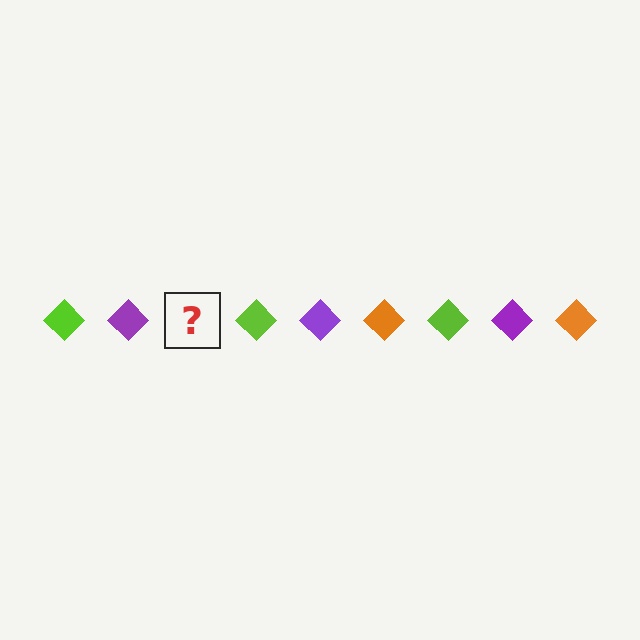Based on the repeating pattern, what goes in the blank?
The blank should be an orange diamond.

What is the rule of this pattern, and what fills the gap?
The rule is that the pattern cycles through lime, purple, orange diamonds. The gap should be filled with an orange diamond.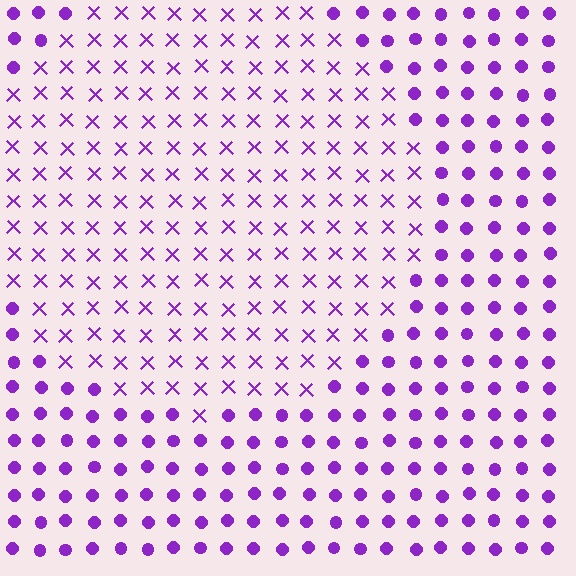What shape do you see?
I see a circle.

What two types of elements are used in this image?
The image uses X marks inside the circle region and circles outside it.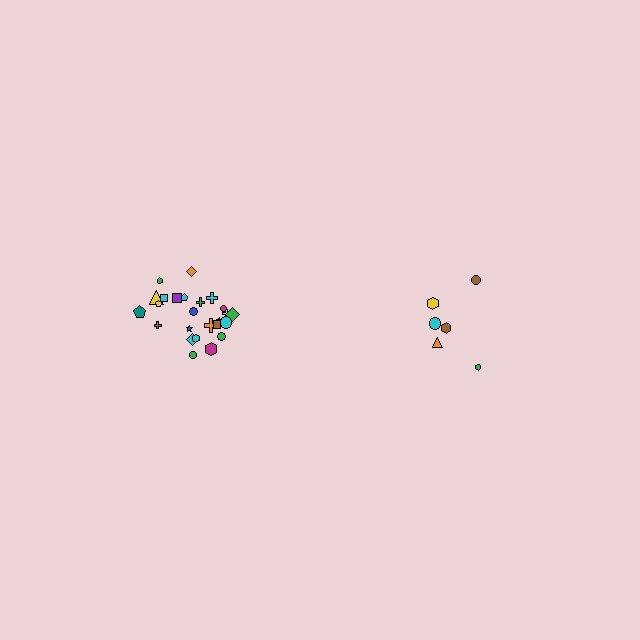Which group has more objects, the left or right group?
The left group.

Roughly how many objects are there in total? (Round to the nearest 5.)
Roughly 30 objects in total.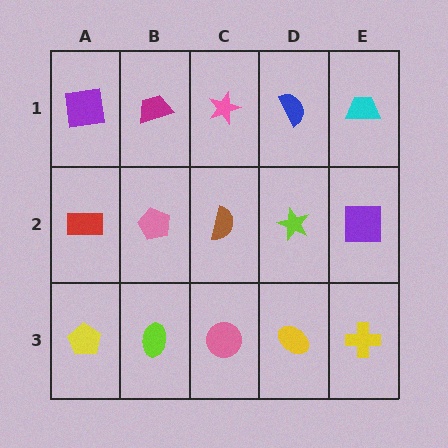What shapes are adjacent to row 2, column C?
A pink star (row 1, column C), a pink circle (row 3, column C), a pink pentagon (row 2, column B), a lime star (row 2, column D).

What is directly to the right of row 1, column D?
A cyan trapezoid.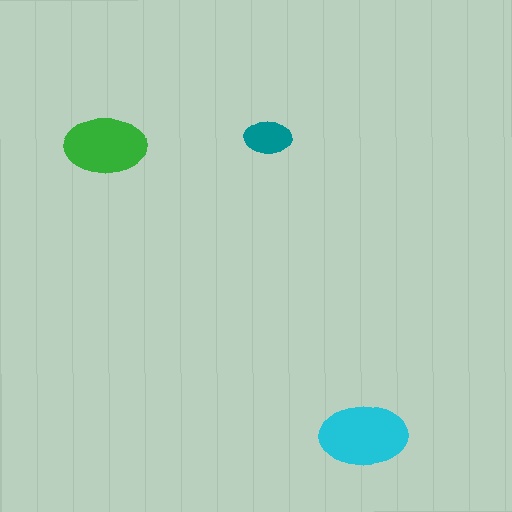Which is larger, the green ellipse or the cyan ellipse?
The cyan one.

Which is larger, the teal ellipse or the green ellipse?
The green one.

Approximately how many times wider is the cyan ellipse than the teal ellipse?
About 2 times wider.